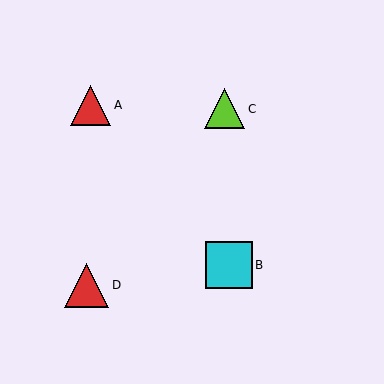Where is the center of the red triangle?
The center of the red triangle is at (87, 285).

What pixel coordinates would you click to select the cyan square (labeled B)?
Click at (229, 265) to select the cyan square B.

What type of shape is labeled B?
Shape B is a cyan square.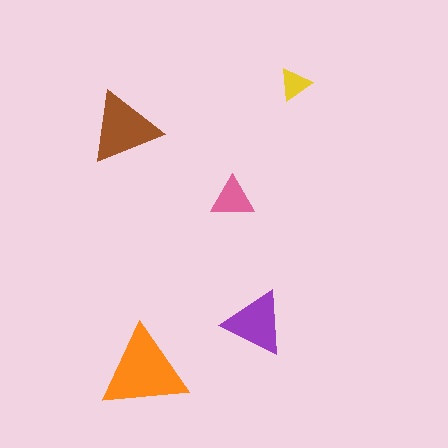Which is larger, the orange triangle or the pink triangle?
The orange one.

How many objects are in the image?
There are 5 objects in the image.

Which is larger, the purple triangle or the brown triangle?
The brown one.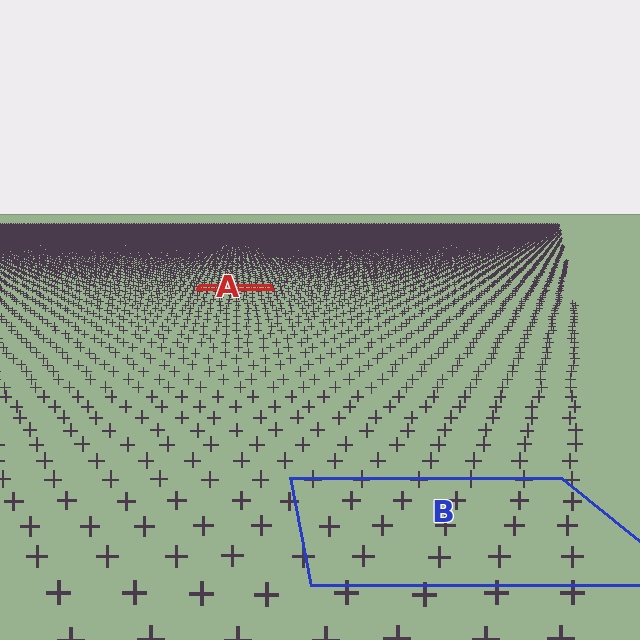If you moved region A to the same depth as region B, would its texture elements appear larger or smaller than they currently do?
They would appear larger. At a closer depth, the same texture elements are projected at a bigger on-screen size.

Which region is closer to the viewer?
Region B is closer. The texture elements there are larger and more spread out.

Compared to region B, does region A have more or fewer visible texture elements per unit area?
Region A has more texture elements per unit area — they are packed more densely because it is farther away.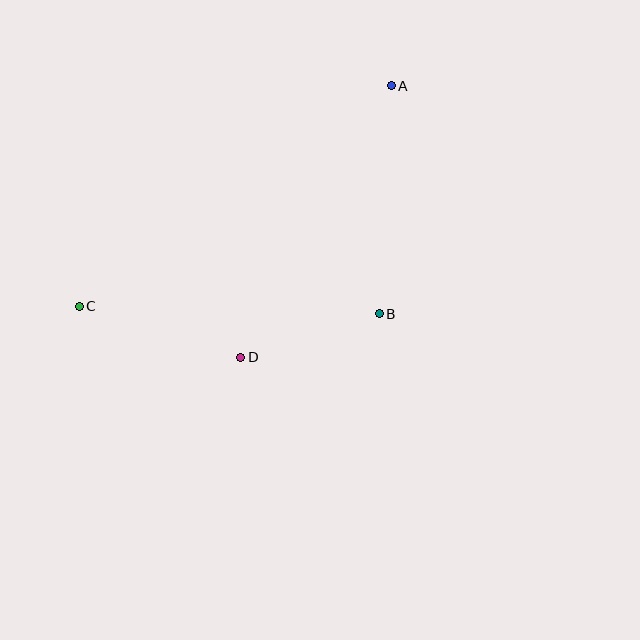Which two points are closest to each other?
Points B and D are closest to each other.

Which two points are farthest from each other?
Points A and C are farthest from each other.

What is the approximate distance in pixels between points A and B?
The distance between A and B is approximately 229 pixels.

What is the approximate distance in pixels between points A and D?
The distance between A and D is approximately 311 pixels.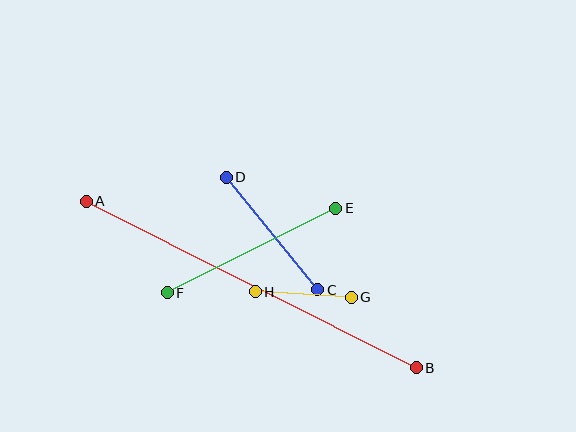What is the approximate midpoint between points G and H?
The midpoint is at approximately (303, 294) pixels.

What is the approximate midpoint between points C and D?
The midpoint is at approximately (272, 234) pixels.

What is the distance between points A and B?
The distance is approximately 370 pixels.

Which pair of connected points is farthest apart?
Points A and B are farthest apart.